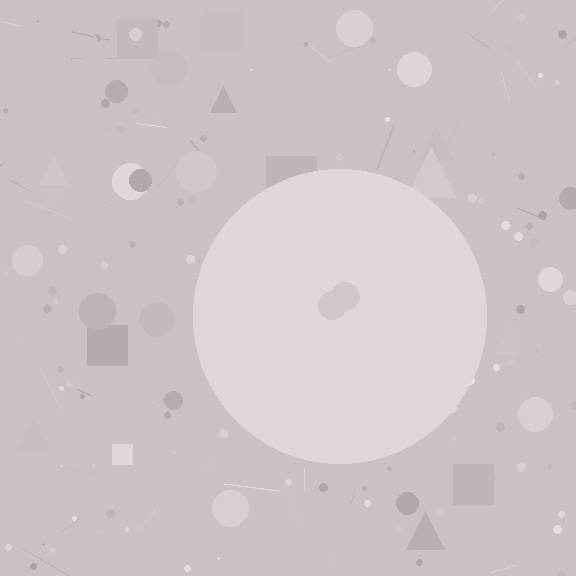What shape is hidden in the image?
A circle is hidden in the image.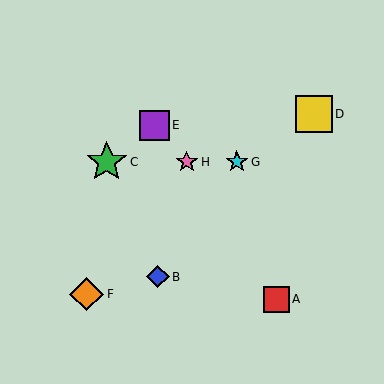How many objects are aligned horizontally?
3 objects (C, G, H) are aligned horizontally.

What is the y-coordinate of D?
Object D is at y≈114.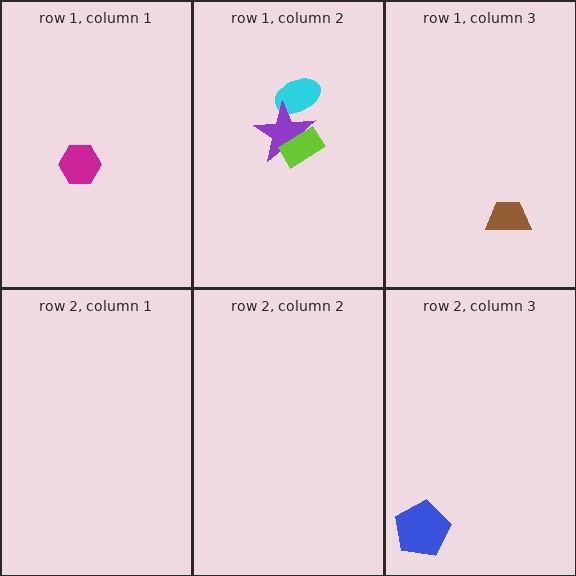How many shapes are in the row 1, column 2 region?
3.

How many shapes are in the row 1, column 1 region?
1.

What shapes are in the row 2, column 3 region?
The blue pentagon.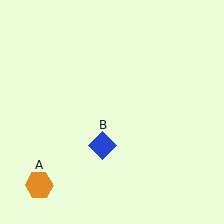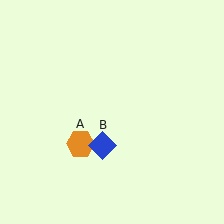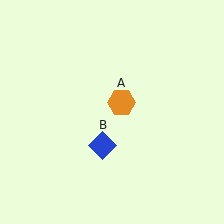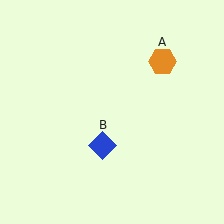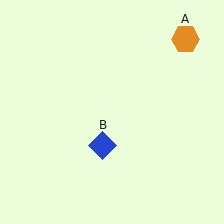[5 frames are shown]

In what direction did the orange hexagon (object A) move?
The orange hexagon (object A) moved up and to the right.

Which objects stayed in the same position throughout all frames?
Blue diamond (object B) remained stationary.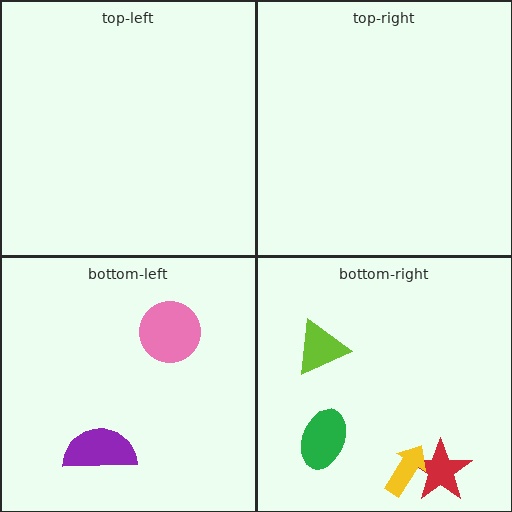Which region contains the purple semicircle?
The bottom-left region.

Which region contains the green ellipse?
The bottom-right region.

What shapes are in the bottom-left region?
The purple semicircle, the pink circle.